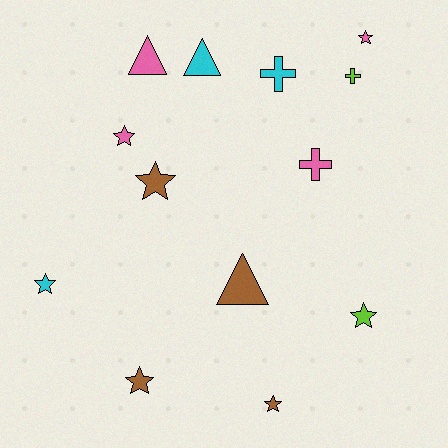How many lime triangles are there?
There are no lime triangles.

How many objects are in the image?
There are 13 objects.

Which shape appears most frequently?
Star, with 7 objects.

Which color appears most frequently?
Pink, with 4 objects.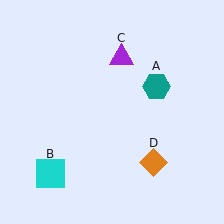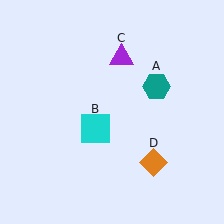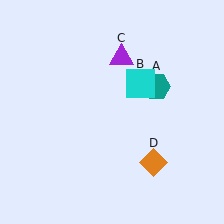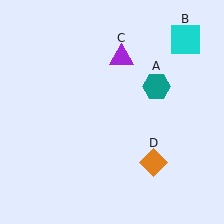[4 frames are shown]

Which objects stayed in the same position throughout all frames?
Teal hexagon (object A) and purple triangle (object C) and orange diamond (object D) remained stationary.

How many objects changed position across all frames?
1 object changed position: cyan square (object B).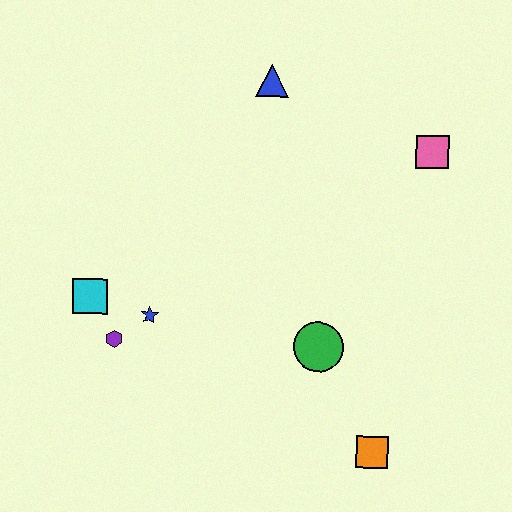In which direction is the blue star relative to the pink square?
The blue star is to the left of the pink square.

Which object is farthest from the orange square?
The blue triangle is farthest from the orange square.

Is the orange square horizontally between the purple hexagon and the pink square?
Yes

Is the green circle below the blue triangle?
Yes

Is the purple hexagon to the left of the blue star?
Yes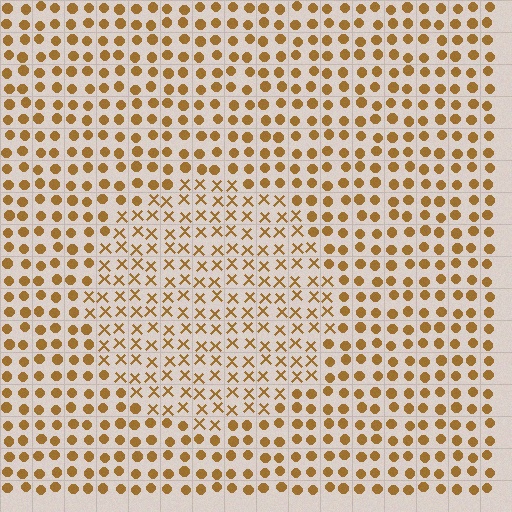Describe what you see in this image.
The image is filled with small brown elements arranged in a uniform grid. A circle-shaped region contains X marks, while the surrounding area contains circles. The boundary is defined purely by the change in element shape.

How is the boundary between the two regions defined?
The boundary is defined by a change in element shape: X marks inside vs. circles outside. All elements share the same color and spacing.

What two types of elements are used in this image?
The image uses X marks inside the circle region and circles outside it.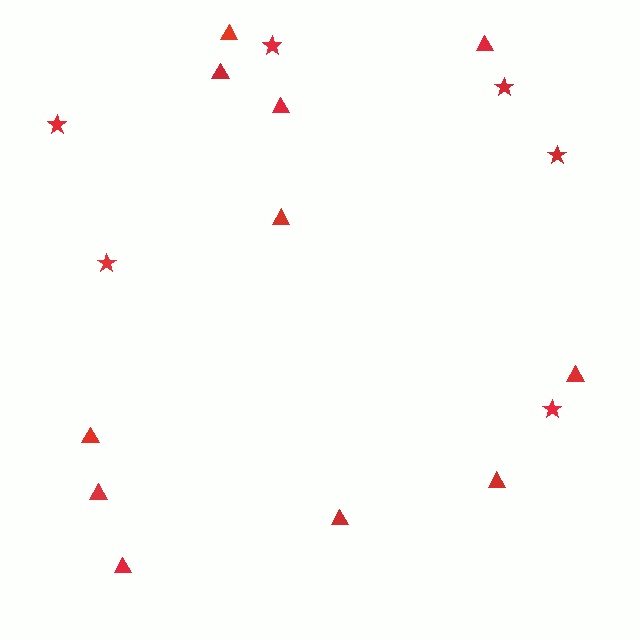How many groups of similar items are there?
There are 2 groups: one group of stars (6) and one group of triangles (11).